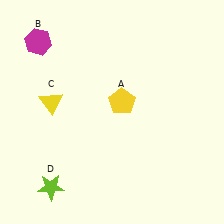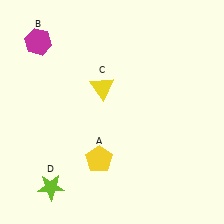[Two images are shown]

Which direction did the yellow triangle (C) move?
The yellow triangle (C) moved right.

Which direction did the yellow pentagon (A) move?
The yellow pentagon (A) moved down.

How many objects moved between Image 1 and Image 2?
2 objects moved between the two images.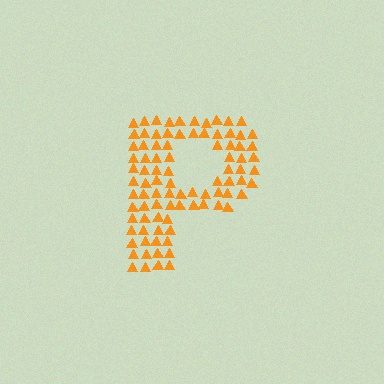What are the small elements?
The small elements are triangles.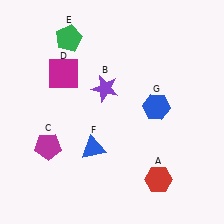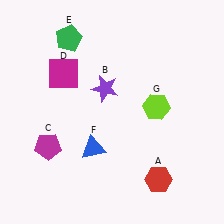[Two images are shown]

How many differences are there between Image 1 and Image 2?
There is 1 difference between the two images.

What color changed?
The hexagon (G) changed from blue in Image 1 to lime in Image 2.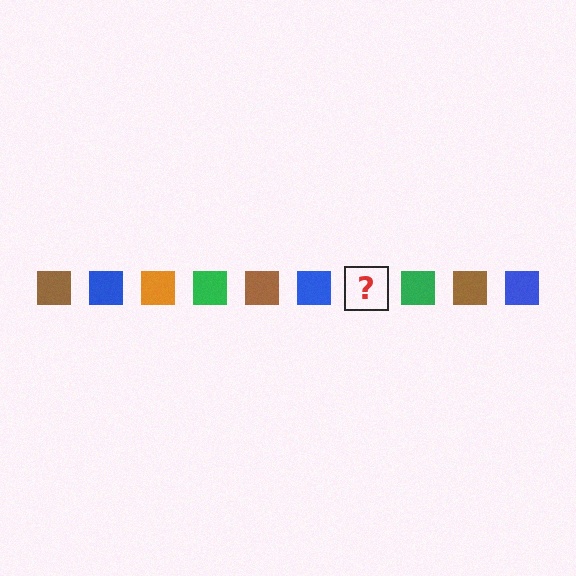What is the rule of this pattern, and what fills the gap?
The rule is that the pattern cycles through brown, blue, orange, green squares. The gap should be filled with an orange square.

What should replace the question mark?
The question mark should be replaced with an orange square.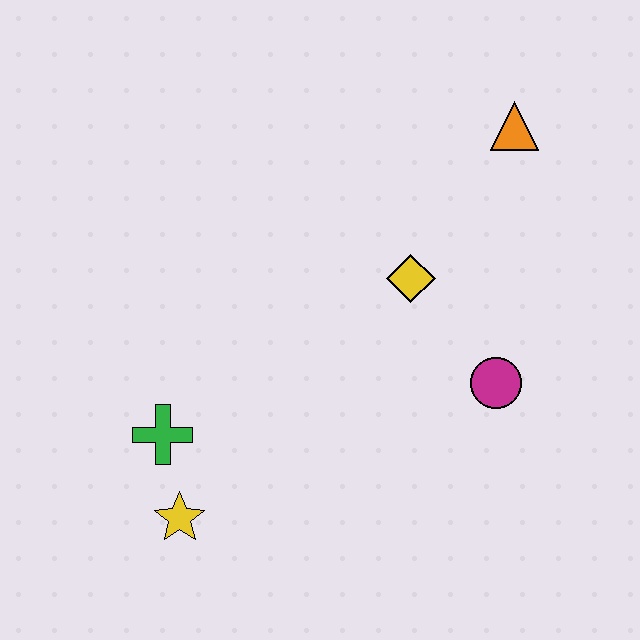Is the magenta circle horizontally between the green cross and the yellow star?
No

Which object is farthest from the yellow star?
The orange triangle is farthest from the yellow star.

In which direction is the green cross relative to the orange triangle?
The green cross is to the left of the orange triangle.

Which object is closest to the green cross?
The yellow star is closest to the green cross.